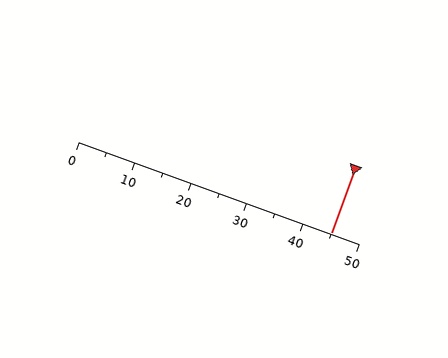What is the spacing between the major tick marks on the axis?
The major ticks are spaced 10 apart.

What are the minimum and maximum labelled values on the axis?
The axis runs from 0 to 50.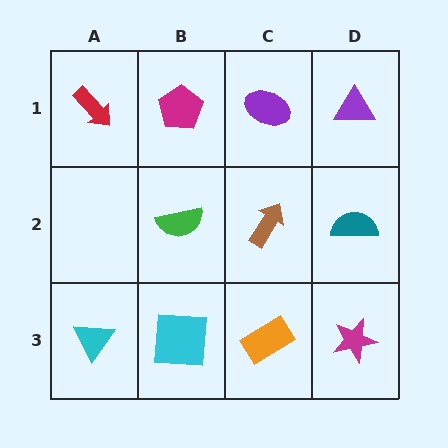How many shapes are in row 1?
4 shapes.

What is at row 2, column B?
A green semicircle.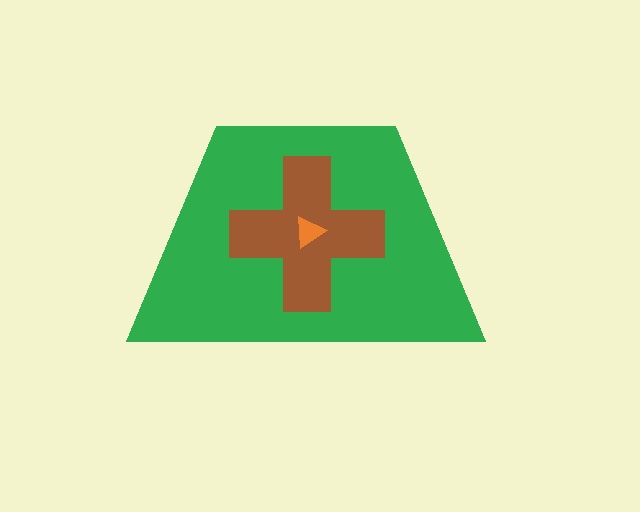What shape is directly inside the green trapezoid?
The brown cross.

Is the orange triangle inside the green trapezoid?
Yes.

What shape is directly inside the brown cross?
The orange triangle.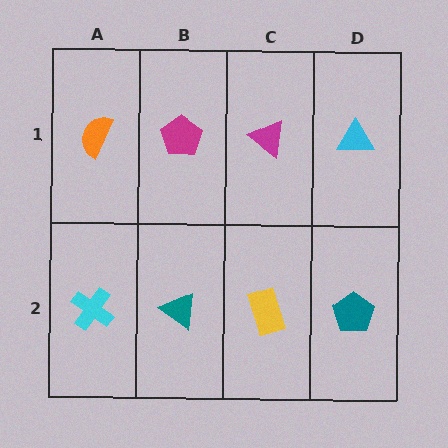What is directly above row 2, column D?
A cyan triangle.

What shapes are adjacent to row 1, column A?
A cyan cross (row 2, column A), a magenta pentagon (row 1, column B).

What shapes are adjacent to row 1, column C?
A yellow rectangle (row 2, column C), a magenta pentagon (row 1, column B), a cyan triangle (row 1, column D).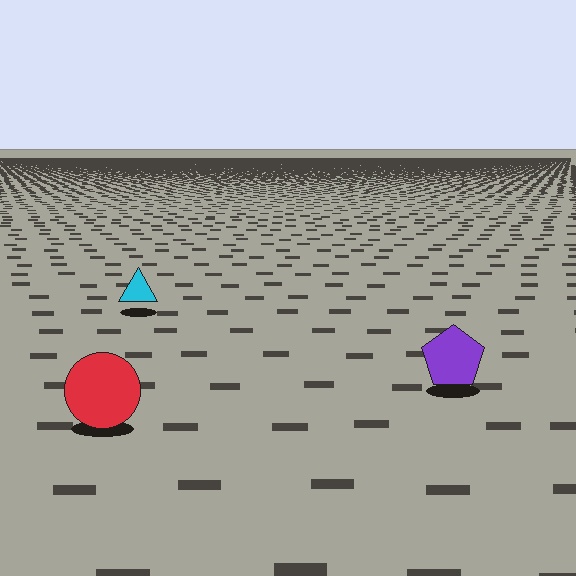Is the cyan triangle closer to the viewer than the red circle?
No. The red circle is closer — you can tell from the texture gradient: the ground texture is coarser near it.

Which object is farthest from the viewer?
The cyan triangle is farthest from the viewer. It appears smaller and the ground texture around it is denser.